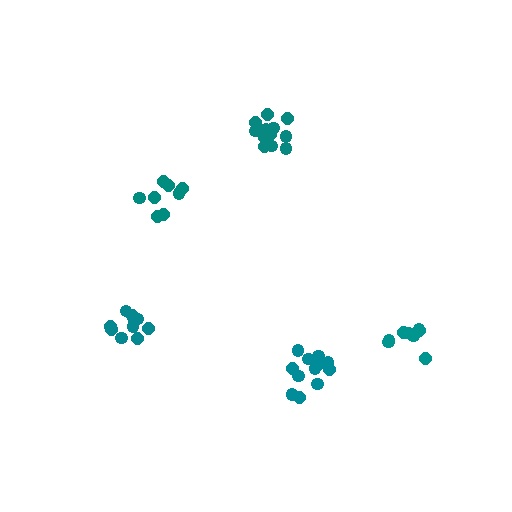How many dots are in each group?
Group 1: 8 dots, Group 2: 10 dots, Group 3: 8 dots, Group 4: 14 dots, Group 5: 12 dots (52 total).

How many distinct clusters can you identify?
There are 5 distinct clusters.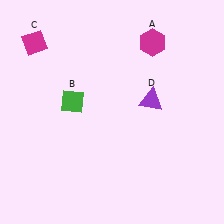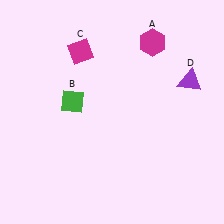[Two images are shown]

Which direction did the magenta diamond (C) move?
The magenta diamond (C) moved right.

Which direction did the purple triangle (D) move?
The purple triangle (D) moved right.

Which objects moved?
The objects that moved are: the magenta diamond (C), the purple triangle (D).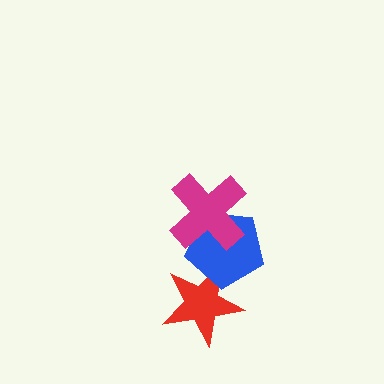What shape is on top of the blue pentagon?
The magenta cross is on top of the blue pentagon.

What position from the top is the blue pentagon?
The blue pentagon is 2nd from the top.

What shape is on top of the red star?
The blue pentagon is on top of the red star.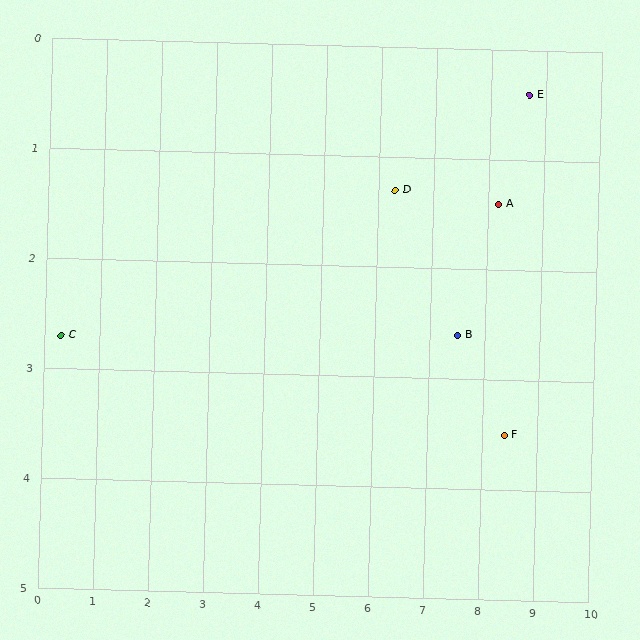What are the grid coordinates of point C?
Point C is at approximately (0.3, 2.7).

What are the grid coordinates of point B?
Point B is at approximately (7.5, 2.6).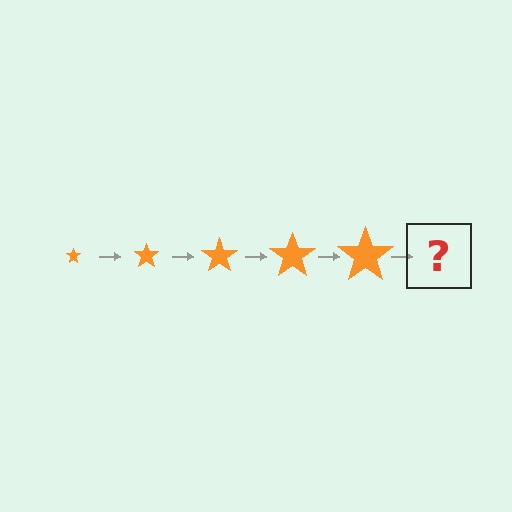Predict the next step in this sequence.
The next step is an orange star, larger than the previous one.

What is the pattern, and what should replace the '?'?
The pattern is that the star gets progressively larger each step. The '?' should be an orange star, larger than the previous one.